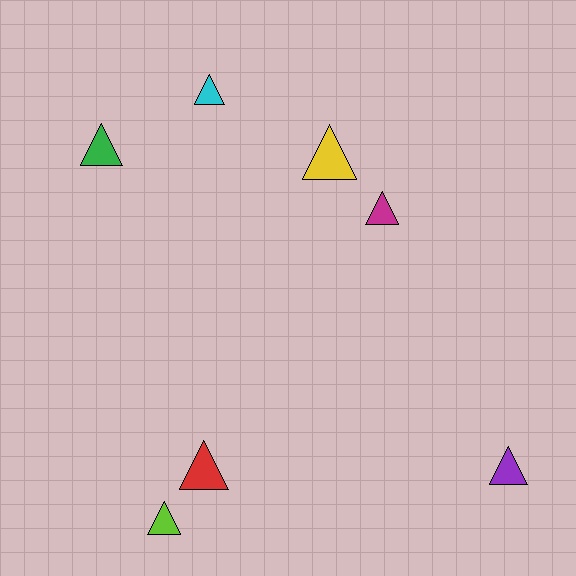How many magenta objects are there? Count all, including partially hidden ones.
There is 1 magenta object.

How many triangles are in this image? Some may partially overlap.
There are 7 triangles.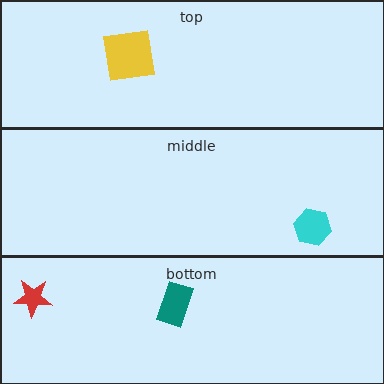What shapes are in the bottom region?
The teal rectangle, the red star.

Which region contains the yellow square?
The top region.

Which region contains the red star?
The bottom region.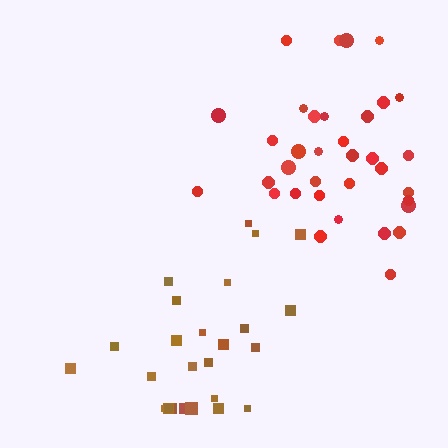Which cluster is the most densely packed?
Brown.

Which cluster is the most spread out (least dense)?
Red.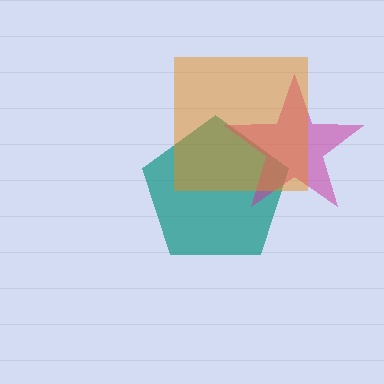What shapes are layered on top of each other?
The layered shapes are: a teal pentagon, a magenta star, an orange square.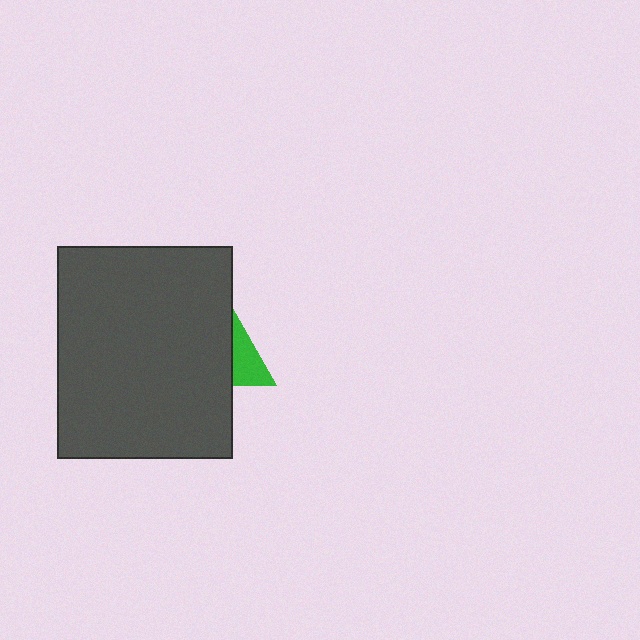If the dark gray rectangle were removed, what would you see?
You would see the complete green triangle.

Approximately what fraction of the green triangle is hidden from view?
Roughly 67% of the green triangle is hidden behind the dark gray rectangle.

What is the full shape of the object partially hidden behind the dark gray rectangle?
The partially hidden object is a green triangle.